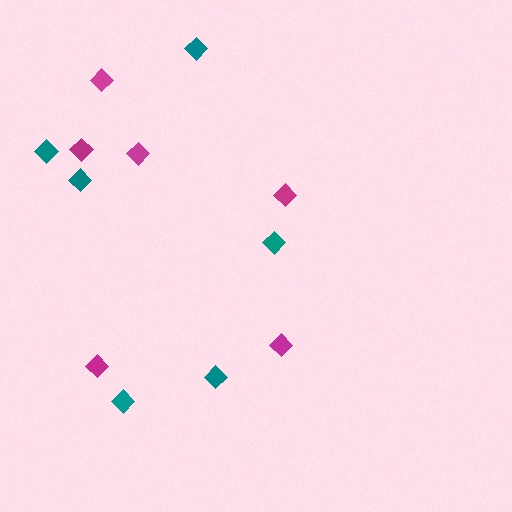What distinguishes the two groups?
There are 2 groups: one group of magenta diamonds (6) and one group of teal diamonds (6).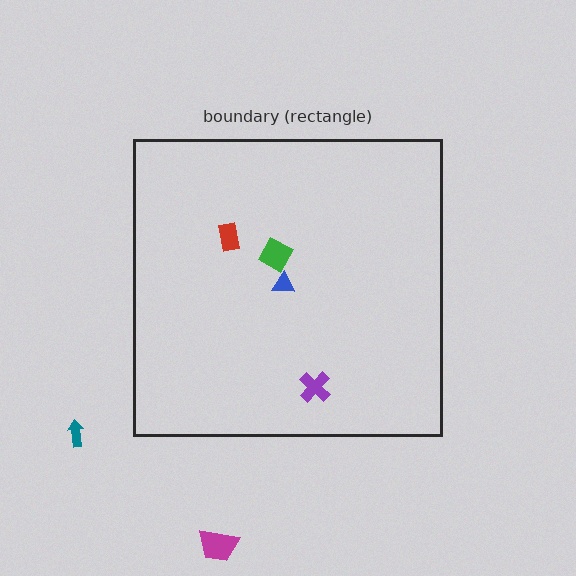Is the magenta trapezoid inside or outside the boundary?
Outside.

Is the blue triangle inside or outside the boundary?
Inside.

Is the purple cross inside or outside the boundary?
Inside.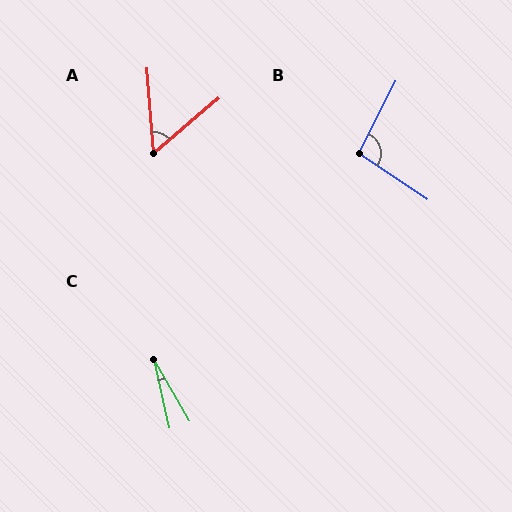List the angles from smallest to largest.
C (17°), A (54°), B (98°).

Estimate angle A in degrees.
Approximately 54 degrees.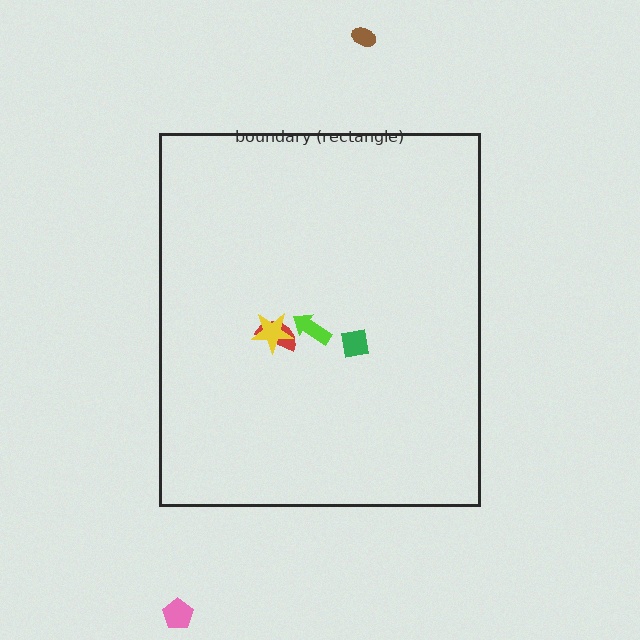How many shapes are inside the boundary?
4 inside, 2 outside.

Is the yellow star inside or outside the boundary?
Inside.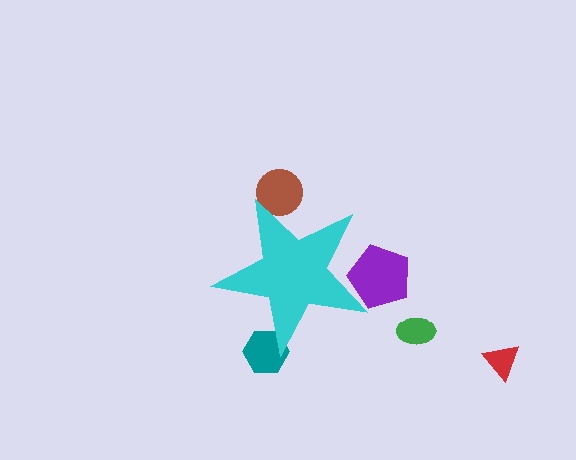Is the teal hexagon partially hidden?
Yes, the teal hexagon is partially hidden behind the cyan star.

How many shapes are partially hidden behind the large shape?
3 shapes are partially hidden.